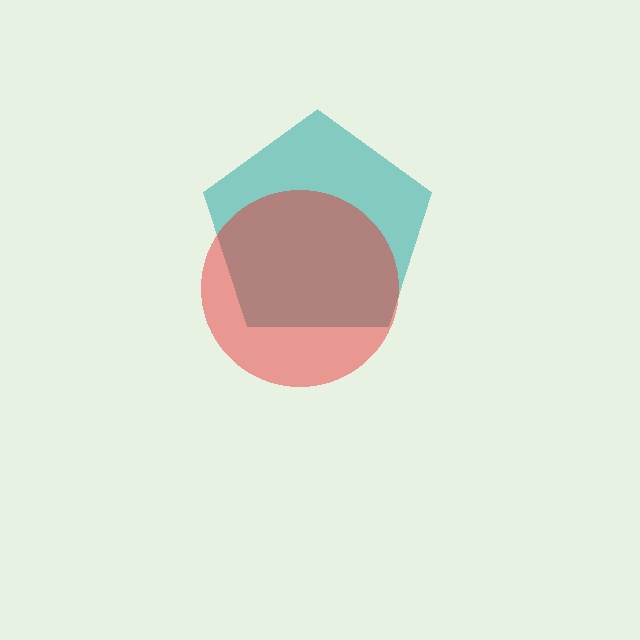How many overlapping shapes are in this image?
There are 2 overlapping shapes in the image.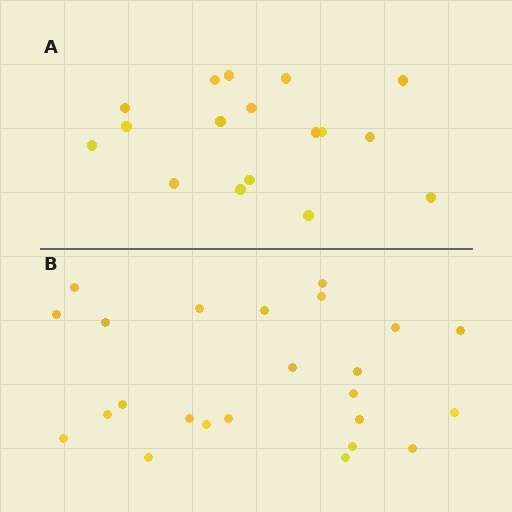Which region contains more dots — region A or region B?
Region B (the bottom region) has more dots.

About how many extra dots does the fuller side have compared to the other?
Region B has roughly 8 or so more dots than region A.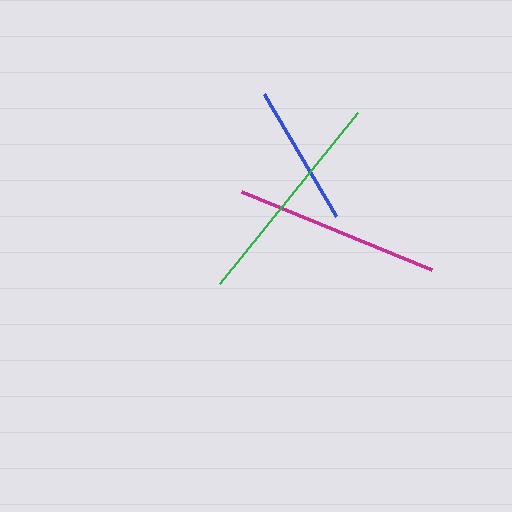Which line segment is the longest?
The green line is the longest at approximately 219 pixels.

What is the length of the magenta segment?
The magenta segment is approximately 205 pixels long.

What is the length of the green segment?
The green segment is approximately 219 pixels long.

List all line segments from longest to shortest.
From longest to shortest: green, magenta, blue.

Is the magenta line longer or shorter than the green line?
The green line is longer than the magenta line.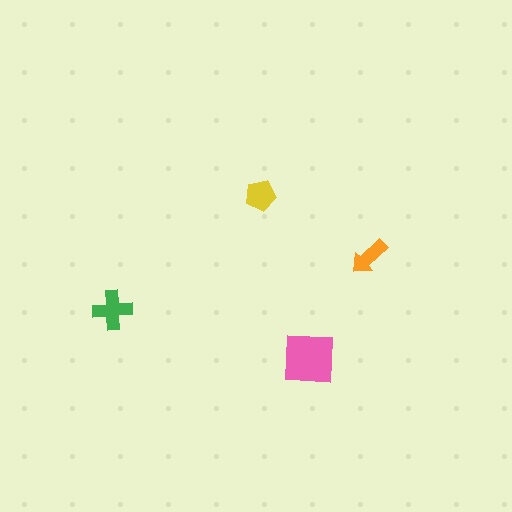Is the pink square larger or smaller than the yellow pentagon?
Larger.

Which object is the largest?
The pink square.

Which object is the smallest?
The orange arrow.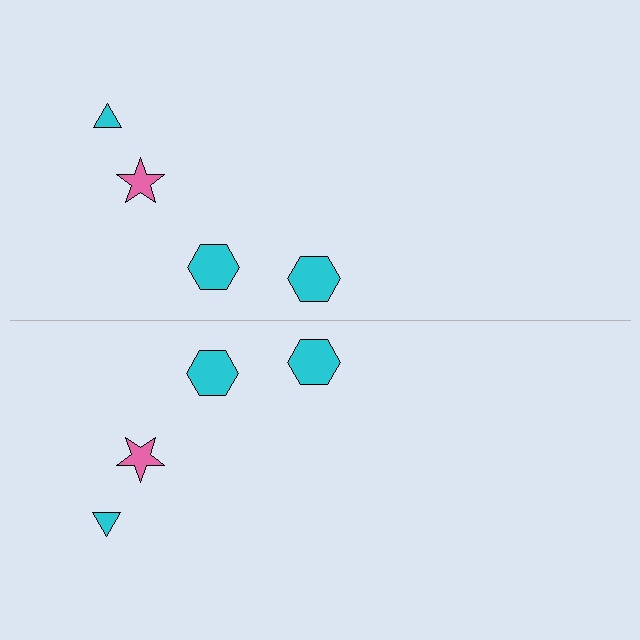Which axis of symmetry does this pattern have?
The pattern has a horizontal axis of symmetry running through the center of the image.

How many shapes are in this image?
There are 8 shapes in this image.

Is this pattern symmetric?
Yes, this pattern has bilateral (reflection) symmetry.